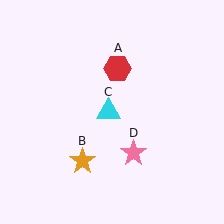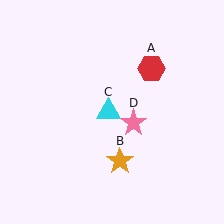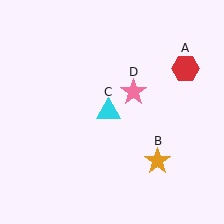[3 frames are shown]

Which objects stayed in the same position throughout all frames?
Cyan triangle (object C) remained stationary.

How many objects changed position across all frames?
3 objects changed position: red hexagon (object A), orange star (object B), pink star (object D).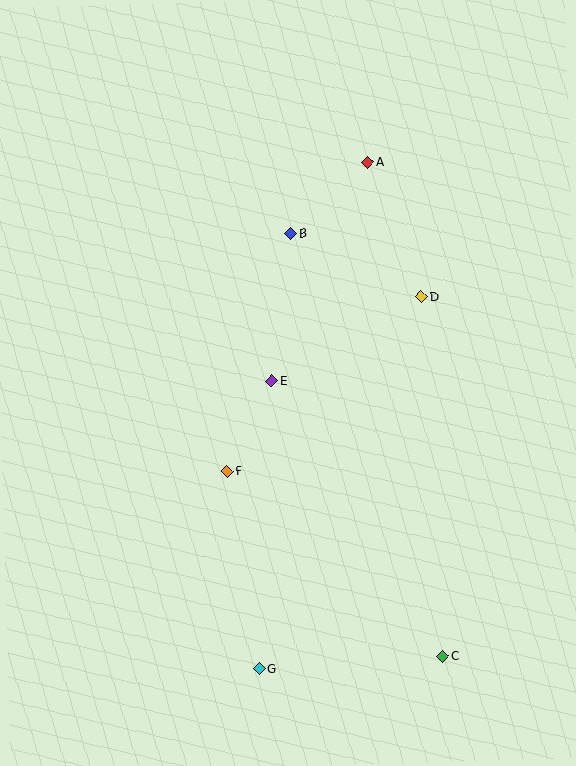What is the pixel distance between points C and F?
The distance between C and F is 284 pixels.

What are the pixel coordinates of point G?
Point G is at (259, 669).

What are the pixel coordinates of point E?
Point E is at (272, 381).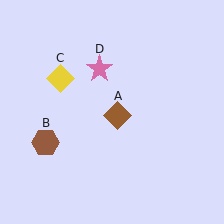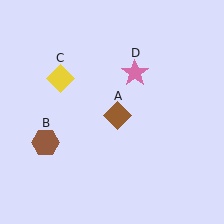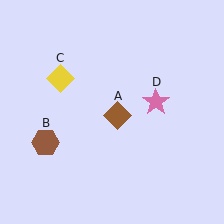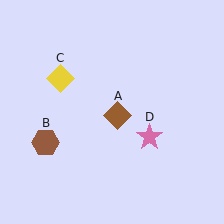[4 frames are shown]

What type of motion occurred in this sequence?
The pink star (object D) rotated clockwise around the center of the scene.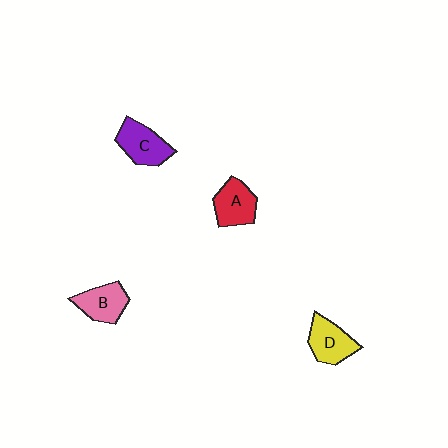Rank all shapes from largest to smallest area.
From largest to smallest: C (purple), D (yellow), A (red), B (pink).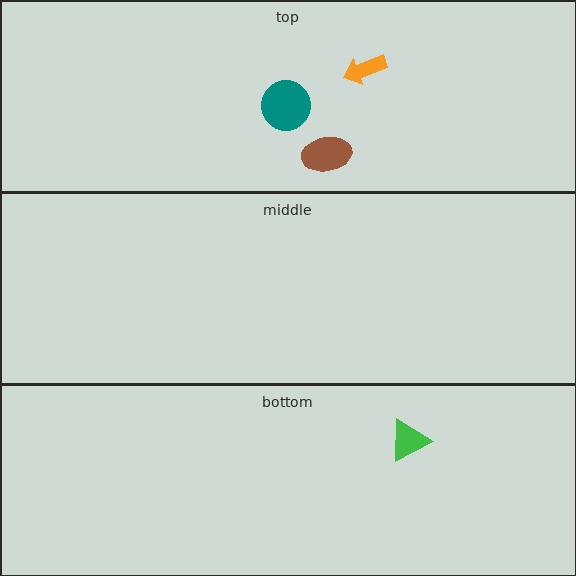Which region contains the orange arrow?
The top region.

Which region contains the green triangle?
The bottom region.